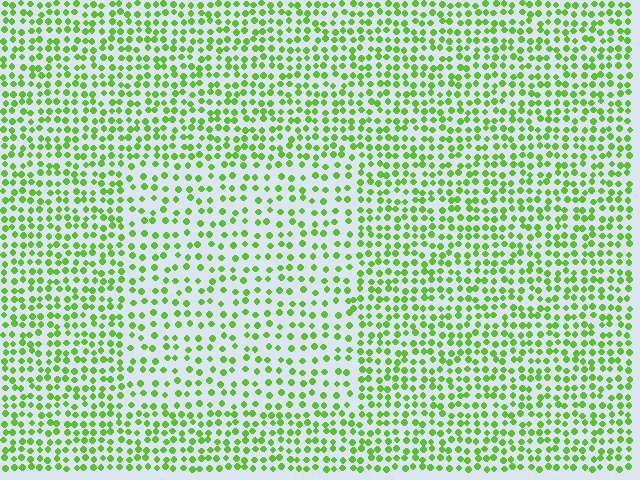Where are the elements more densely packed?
The elements are more densely packed outside the rectangle boundary.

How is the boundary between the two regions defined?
The boundary is defined by a change in element density (approximately 1.6x ratio). All elements are the same color, size, and shape.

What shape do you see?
I see a rectangle.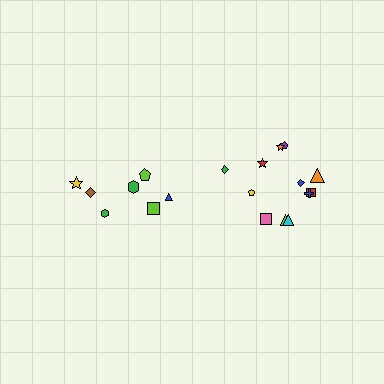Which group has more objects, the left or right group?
The right group.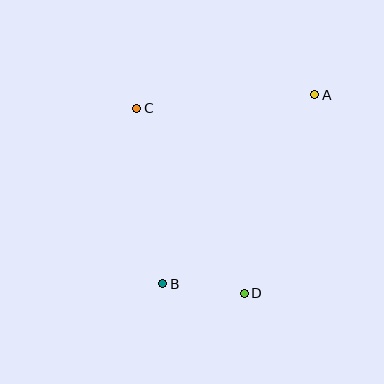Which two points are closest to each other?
Points B and D are closest to each other.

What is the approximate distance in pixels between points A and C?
The distance between A and C is approximately 179 pixels.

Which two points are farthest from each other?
Points A and B are farthest from each other.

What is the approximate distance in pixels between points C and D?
The distance between C and D is approximately 214 pixels.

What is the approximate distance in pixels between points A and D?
The distance between A and D is approximately 211 pixels.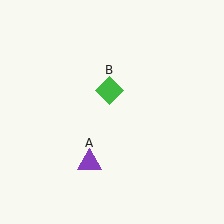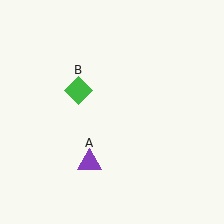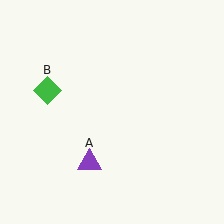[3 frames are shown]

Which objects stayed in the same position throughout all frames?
Purple triangle (object A) remained stationary.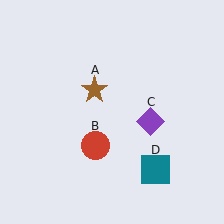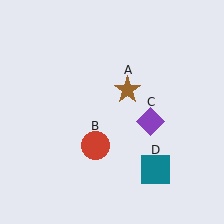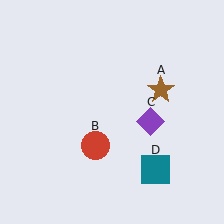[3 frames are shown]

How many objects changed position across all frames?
1 object changed position: brown star (object A).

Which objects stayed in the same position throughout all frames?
Red circle (object B) and purple diamond (object C) and teal square (object D) remained stationary.